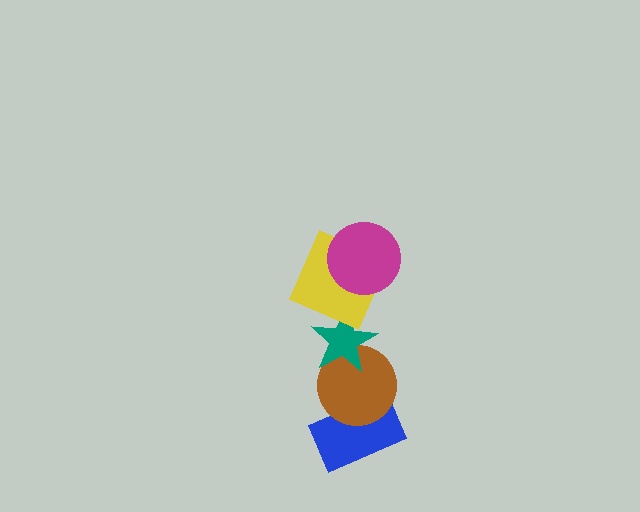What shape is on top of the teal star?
The yellow square is on top of the teal star.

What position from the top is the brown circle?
The brown circle is 4th from the top.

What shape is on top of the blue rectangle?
The brown circle is on top of the blue rectangle.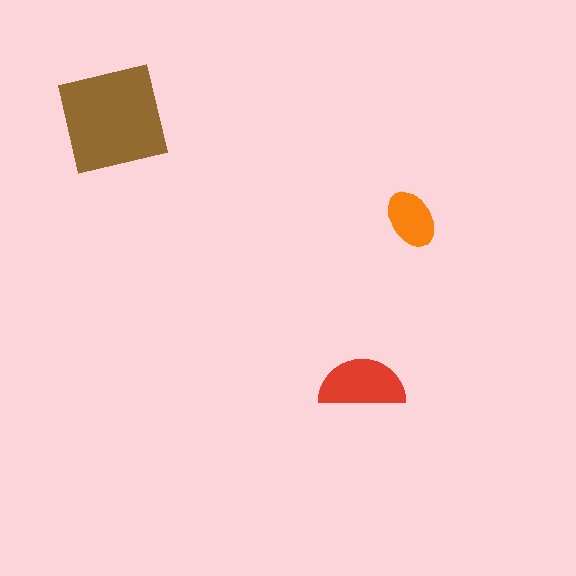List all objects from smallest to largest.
The orange ellipse, the red semicircle, the brown square.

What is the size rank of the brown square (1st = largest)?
1st.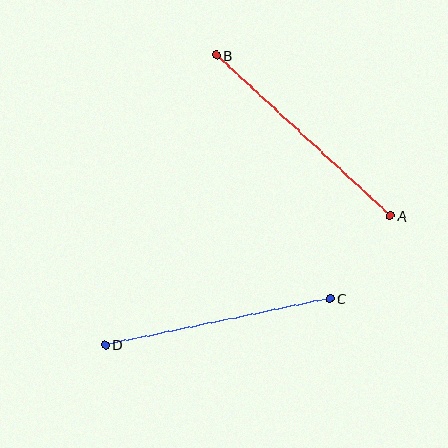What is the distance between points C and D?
The distance is approximately 229 pixels.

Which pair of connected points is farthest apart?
Points A and B are farthest apart.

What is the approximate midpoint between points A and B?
The midpoint is at approximately (303, 135) pixels.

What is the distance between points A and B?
The distance is approximately 237 pixels.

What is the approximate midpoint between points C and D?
The midpoint is at approximately (218, 321) pixels.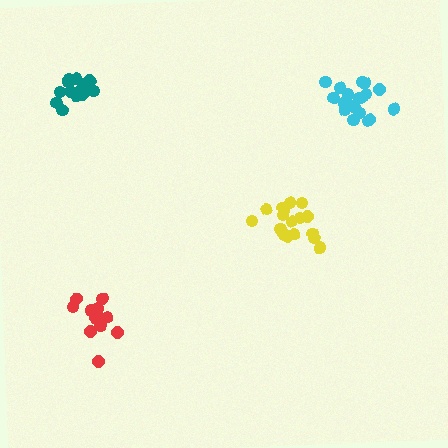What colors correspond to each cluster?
The clusters are colored: yellow, teal, cyan, red.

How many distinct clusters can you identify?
There are 4 distinct clusters.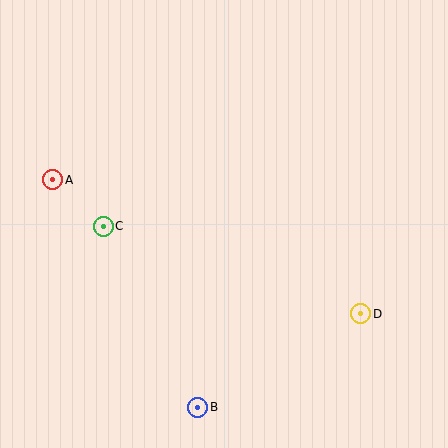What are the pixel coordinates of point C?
Point C is at (103, 226).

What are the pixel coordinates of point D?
Point D is at (361, 314).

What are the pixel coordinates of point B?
Point B is at (198, 407).